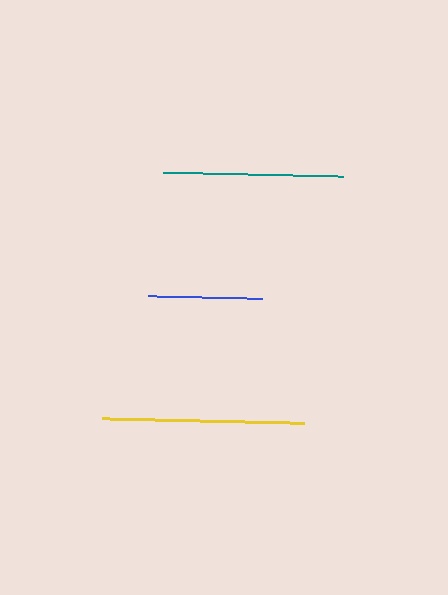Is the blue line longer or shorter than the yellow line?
The yellow line is longer than the blue line.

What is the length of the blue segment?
The blue segment is approximately 114 pixels long.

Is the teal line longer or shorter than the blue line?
The teal line is longer than the blue line.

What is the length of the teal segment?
The teal segment is approximately 179 pixels long.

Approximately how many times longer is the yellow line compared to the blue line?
The yellow line is approximately 1.8 times the length of the blue line.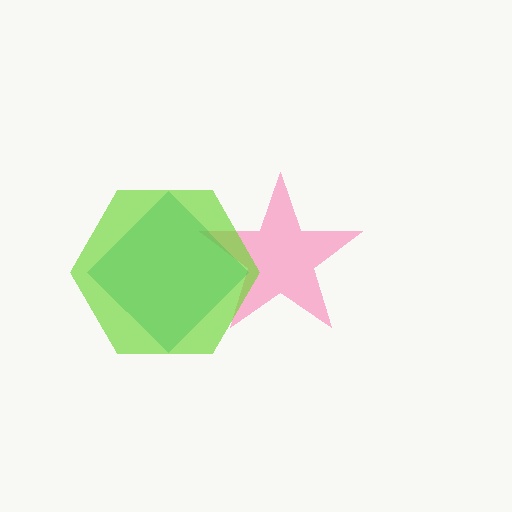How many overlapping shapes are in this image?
There are 3 overlapping shapes in the image.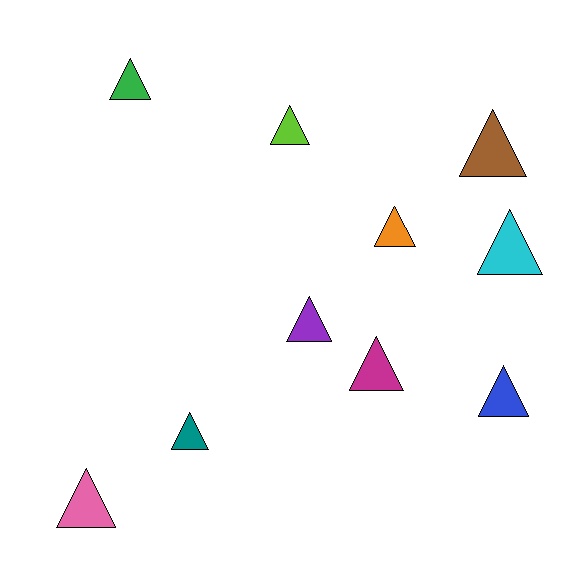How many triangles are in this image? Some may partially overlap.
There are 10 triangles.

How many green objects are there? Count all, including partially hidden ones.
There is 1 green object.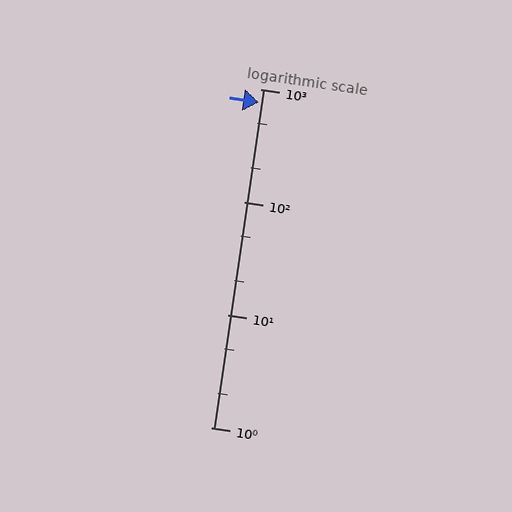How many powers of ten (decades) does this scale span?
The scale spans 3 decades, from 1 to 1000.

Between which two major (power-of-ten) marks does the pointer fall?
The pointer is between 100 and 1000.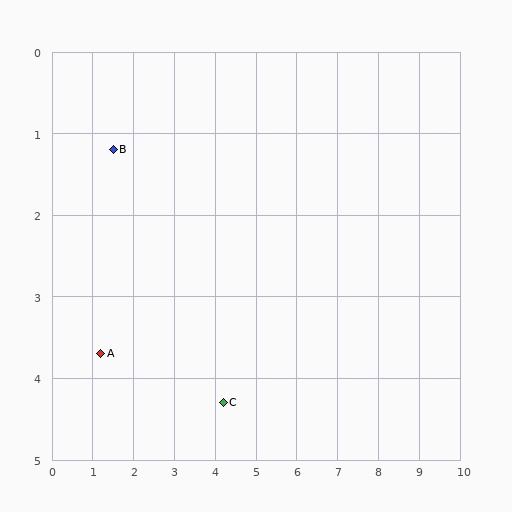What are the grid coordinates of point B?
Point B is at approximately (1.5, 1.2).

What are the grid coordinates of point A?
Point A is at approximately (1.2, 3.7).